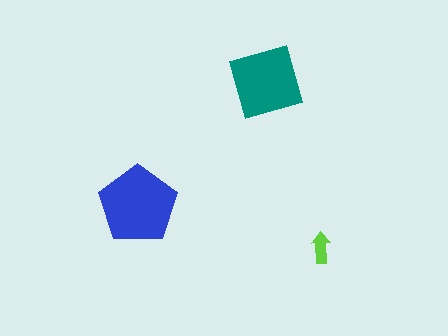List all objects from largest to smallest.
The blue pentagon, the teal diamond, the lime arrow.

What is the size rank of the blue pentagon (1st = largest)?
1st.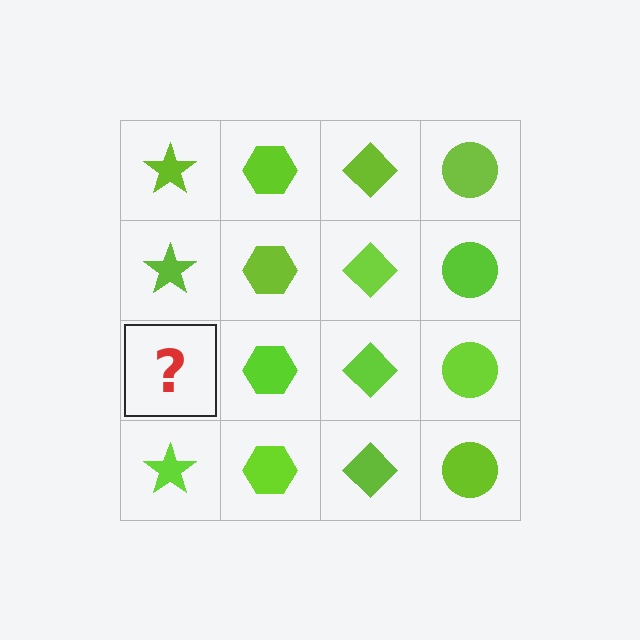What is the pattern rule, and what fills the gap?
The rule is that each column has a consistent shape. The gap should be filled with a lime star.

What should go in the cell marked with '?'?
The missing cell should contain a lime star.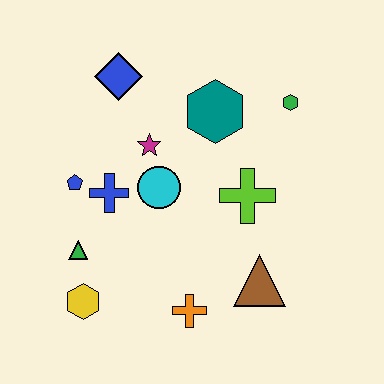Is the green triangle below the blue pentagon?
Yes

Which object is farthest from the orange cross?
The blue diamond is farthest from the orange cross.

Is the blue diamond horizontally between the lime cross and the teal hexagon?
No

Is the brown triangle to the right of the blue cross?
Yes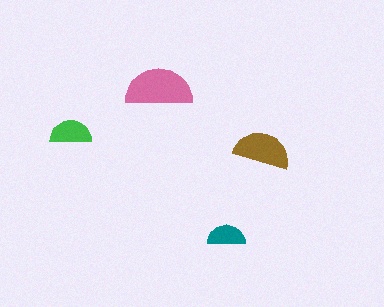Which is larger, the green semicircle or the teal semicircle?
The green one.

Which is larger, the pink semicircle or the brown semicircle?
The pink one.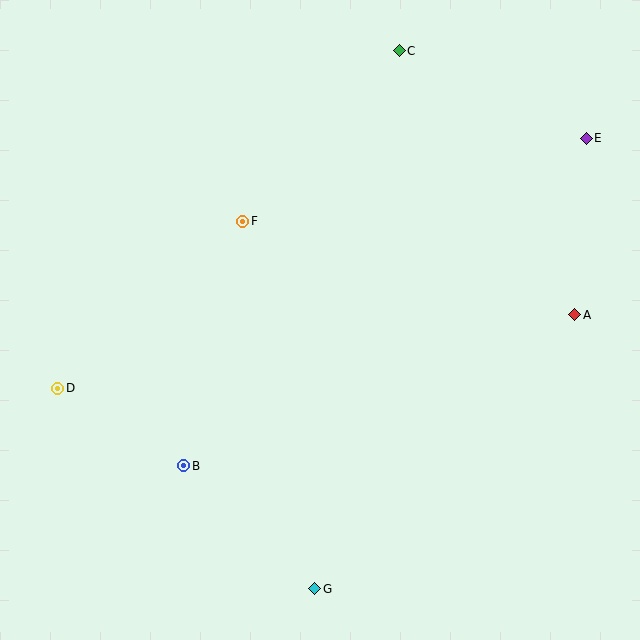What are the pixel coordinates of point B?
Point B is at (184, 466).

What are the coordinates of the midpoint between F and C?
The midpoint between F and C is at (321, 136).